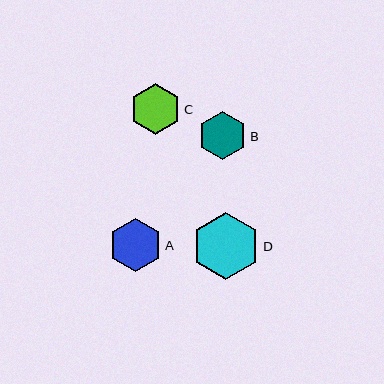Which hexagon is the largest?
Hexagon D is the largest with a size of approximately 67 pixels.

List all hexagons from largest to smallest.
From largest to smallest: D, A, C, B.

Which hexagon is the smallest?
Hexagon B is the smallest with a size of approximately 49 pixels.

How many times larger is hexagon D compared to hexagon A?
Hexagon D is approximately 1.3 times the size of hexagon A.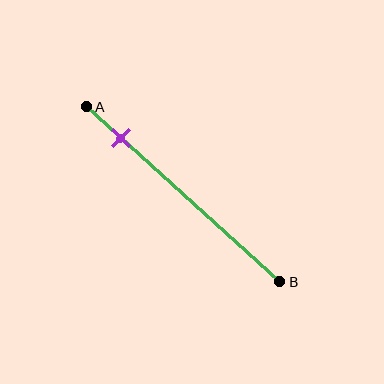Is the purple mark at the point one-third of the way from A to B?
No, the mark is at about 20% from A, not at the 33% one-third point.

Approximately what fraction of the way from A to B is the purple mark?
The purple mark is approximately 20% of the way from A to B.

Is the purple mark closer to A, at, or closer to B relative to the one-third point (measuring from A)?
The purple mark is closer to point A than the one-third point of segment AB.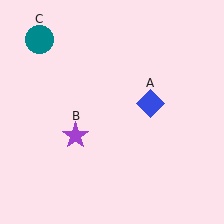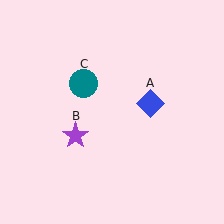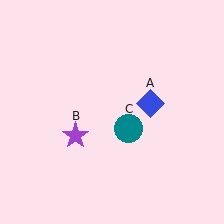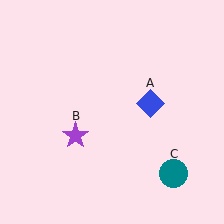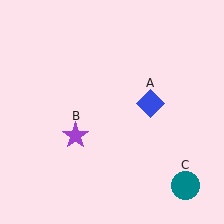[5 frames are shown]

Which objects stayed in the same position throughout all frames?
Blue diamond (object A) and purple star (object B) remained stationary.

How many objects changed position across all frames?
1 object changed position: teal circle (object C).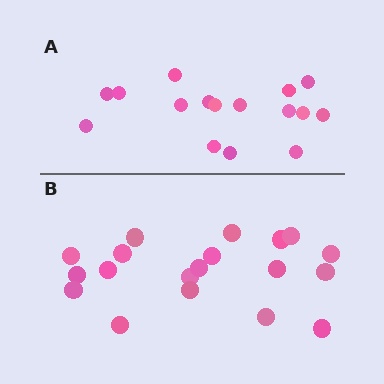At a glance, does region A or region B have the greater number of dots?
Region B (the bottom region) has more dots.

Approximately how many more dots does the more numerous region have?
Region B has just a few more — roughly 2 or 3 more dots than region A.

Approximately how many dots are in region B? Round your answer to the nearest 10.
About 20 dots. (The exact count is 19, which rounds to 20.)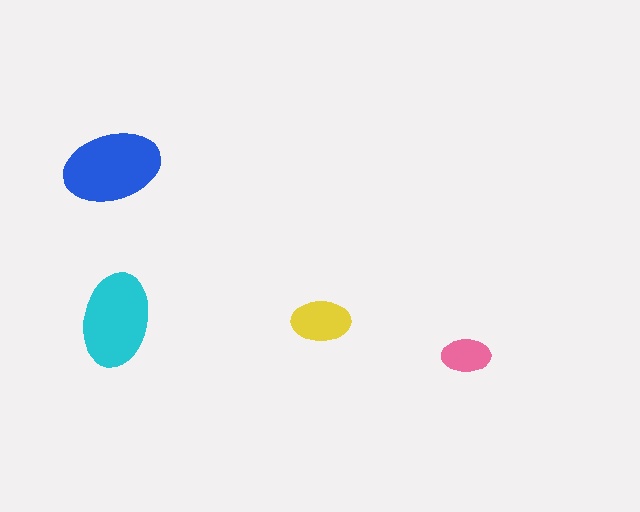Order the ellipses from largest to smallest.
the blue one, the cyan one, the yellow one, the pink one.